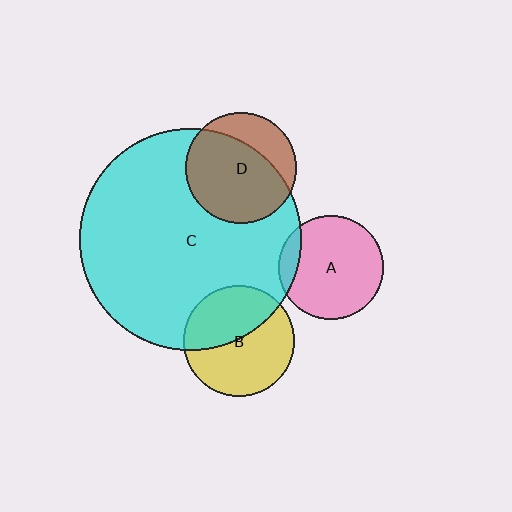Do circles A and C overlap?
Yes.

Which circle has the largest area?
Circle C (cyan).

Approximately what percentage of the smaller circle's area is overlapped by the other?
Approximately 10%.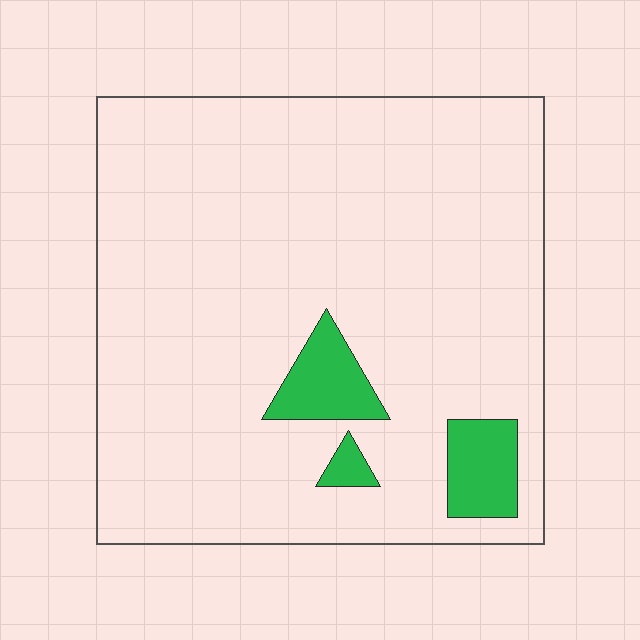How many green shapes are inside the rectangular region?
3.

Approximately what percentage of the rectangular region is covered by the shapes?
Approximately 10%.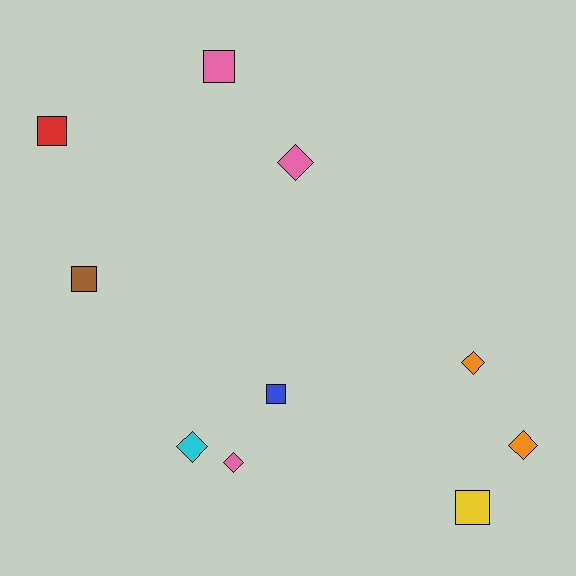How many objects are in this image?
There are 10 objects.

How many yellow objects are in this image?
There is 1 yellow object.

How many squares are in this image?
There are 5 squares.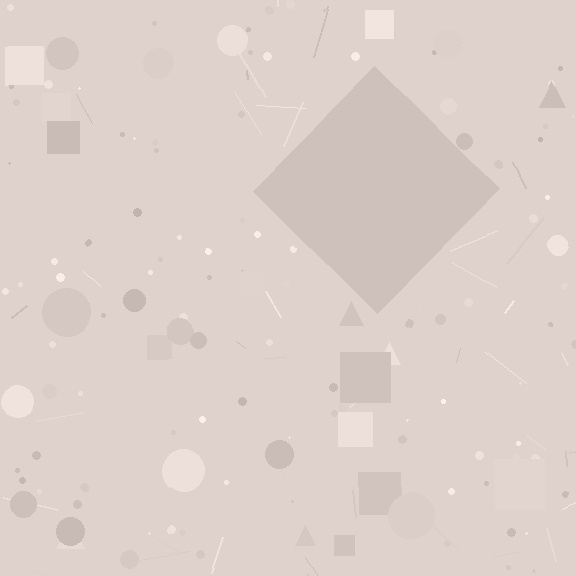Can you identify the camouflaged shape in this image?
The camouflaged shape is a diamond.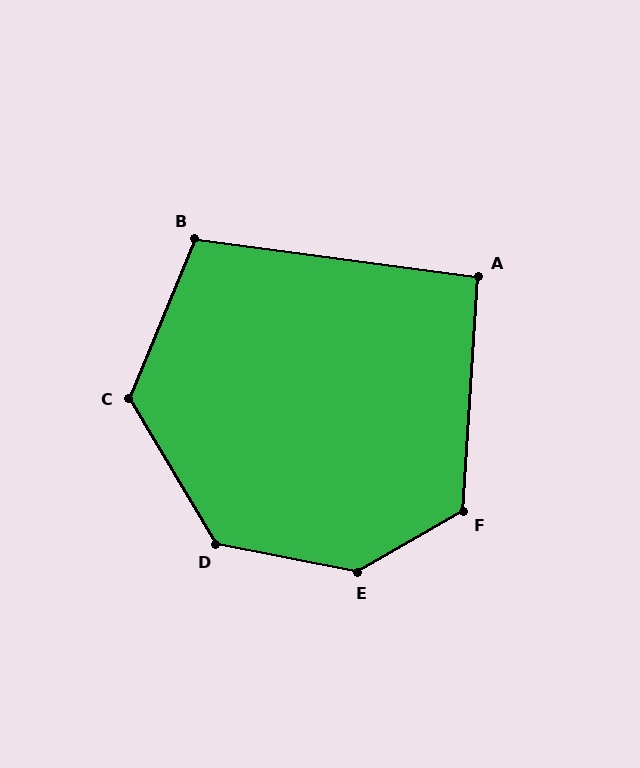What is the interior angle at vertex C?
Approximately 127 degrees (obtuse).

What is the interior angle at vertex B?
Approximately 105 degrees (obtuse).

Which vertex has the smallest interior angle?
A, at approximately 94 degrees.